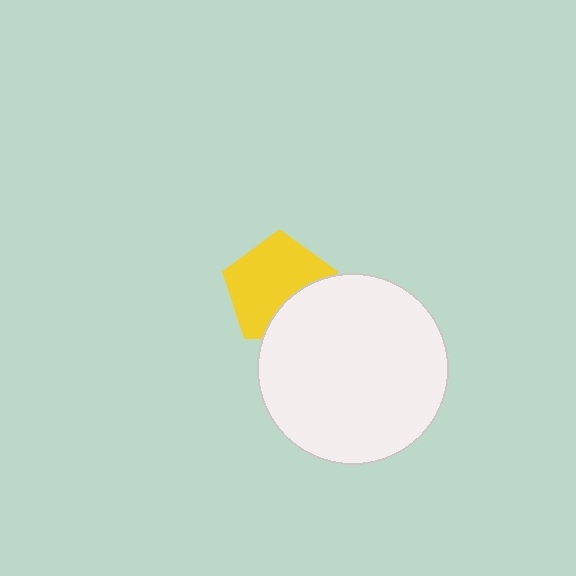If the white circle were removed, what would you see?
You would see the complete yellow pentagon.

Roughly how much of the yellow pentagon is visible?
Most of it is visible (roughly 69%).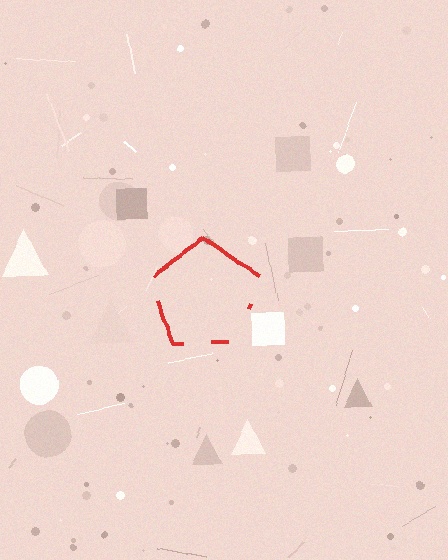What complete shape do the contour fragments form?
The contour fragments form a pentagon.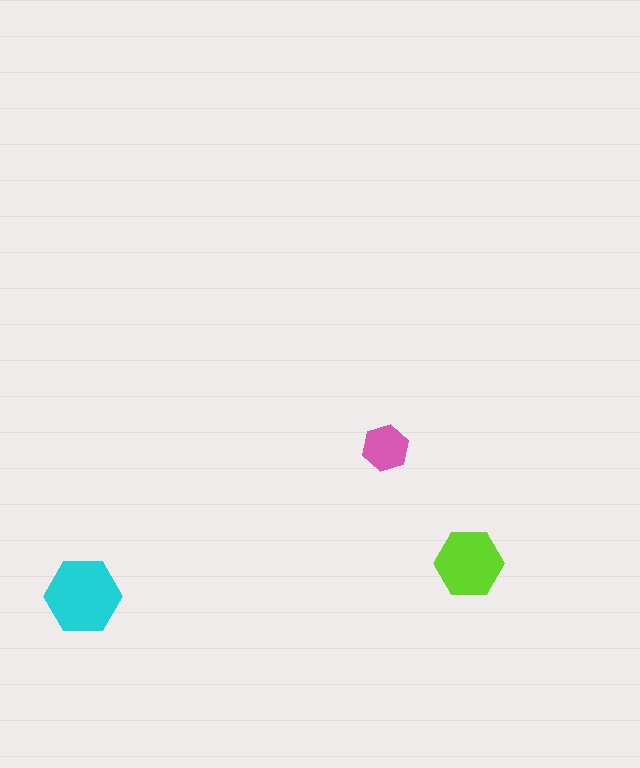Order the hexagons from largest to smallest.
the cyan one, the lime one, the pink one.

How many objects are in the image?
There are 3 objects in the image.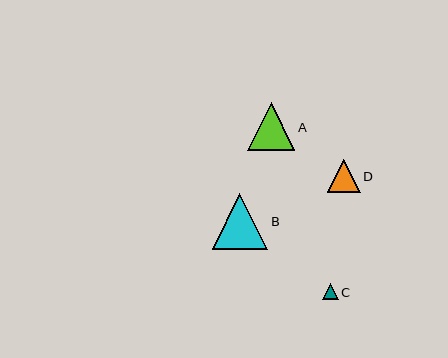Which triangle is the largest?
Triangle B is the largest with a size of approximately 56 pixels.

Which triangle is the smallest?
Triangle C is the smallest with a size of approximately 16 pixels.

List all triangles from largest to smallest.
From largest to smallest: B, A, D, C.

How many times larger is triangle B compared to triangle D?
Triangle B is approximately 1.7 times the size of triangle D.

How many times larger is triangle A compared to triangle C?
Triangle A is approximately 2.9 times the size of triangle C.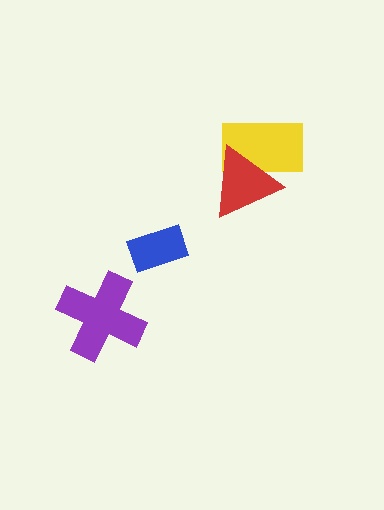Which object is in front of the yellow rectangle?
The red triangle is in front of the yellow rectangle.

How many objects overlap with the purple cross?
0 objects overlap with the purple cross.